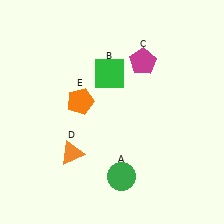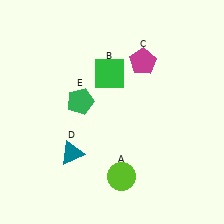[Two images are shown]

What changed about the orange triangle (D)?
In Image 1, D is orange. In Image 2, it changed to teal.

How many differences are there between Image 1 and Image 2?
There are 3 differences between the two images.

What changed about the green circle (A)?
In Image 1, A is green. In Image 2, it changed to lime.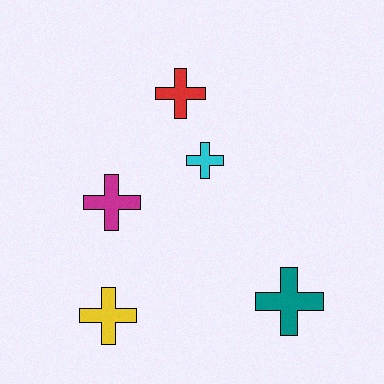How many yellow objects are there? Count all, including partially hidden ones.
There is 1 yellow object.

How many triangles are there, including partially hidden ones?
There are no triangles.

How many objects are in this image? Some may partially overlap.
There are 5 objects.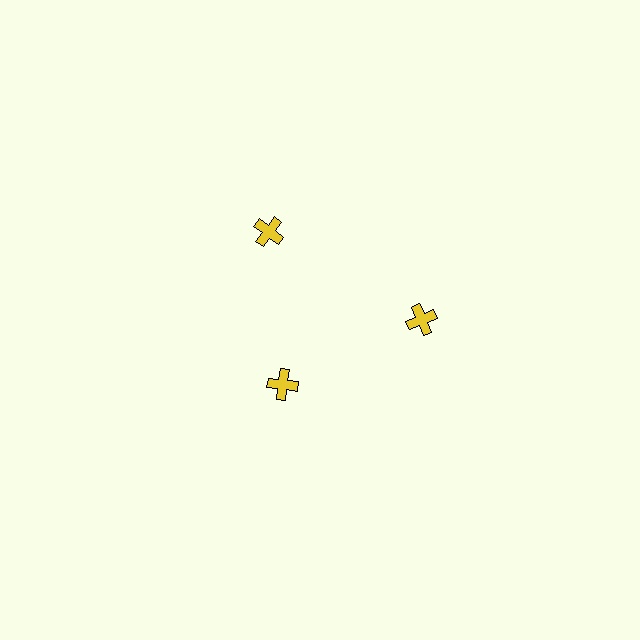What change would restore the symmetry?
The symmetry would be restored by moving it outward, back onto the ring so that all 3 crosses sit at equal angles and equal distance from the center.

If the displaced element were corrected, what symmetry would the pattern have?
It would have 3-fold rotational symmetry — the pattern would map onto itself every 120 degrees.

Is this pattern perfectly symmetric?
No. The 3 yellow crosses are arranged in a ring, but one element near the 7 o'clock position is pulled inward toward the center, breaking the 3-fold rotational symmetry.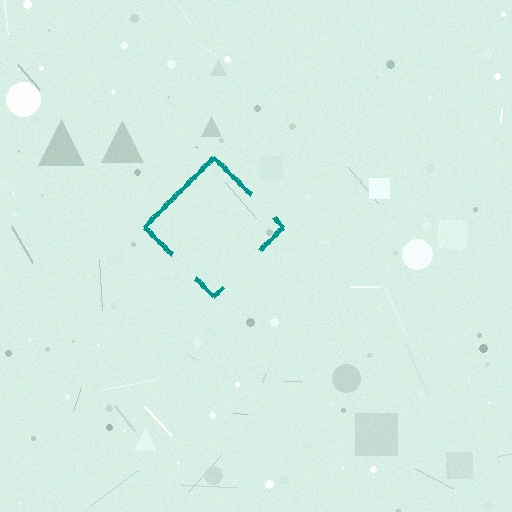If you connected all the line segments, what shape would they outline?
They would outline a diamond.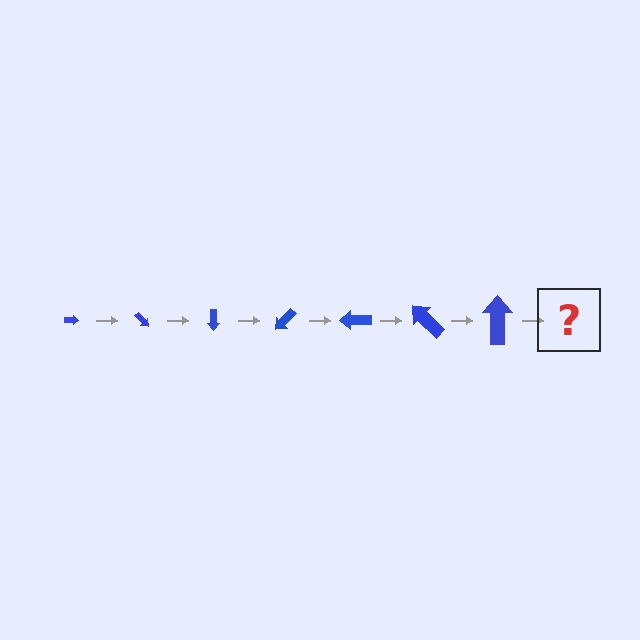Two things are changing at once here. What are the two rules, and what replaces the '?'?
The two rules are that the arrow grows larger each step and it rotates 45 degrees each step. The '?' should be an arrow, larger than the previous one and rotated 315 degrees from the start.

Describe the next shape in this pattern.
It should be an arrow, larger than the previous one and rotated 315 degrees from the start.